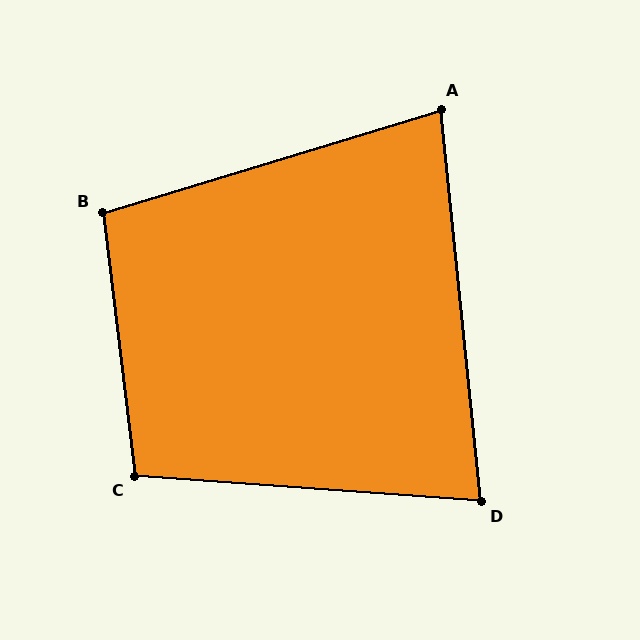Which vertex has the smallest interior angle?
A, at approximately 79 degrees.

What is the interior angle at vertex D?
Approximately 80 degrees (acute).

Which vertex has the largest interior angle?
C, at approximately 101 degrees.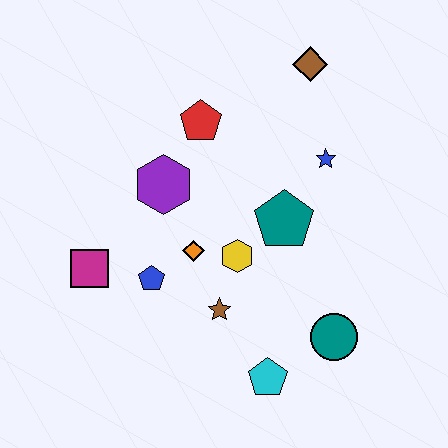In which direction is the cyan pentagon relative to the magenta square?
The cyan pentagon is to the right of the magenta square.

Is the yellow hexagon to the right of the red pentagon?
Yes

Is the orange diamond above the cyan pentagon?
Yes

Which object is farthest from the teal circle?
The brown diamond is farthest from the teal circle.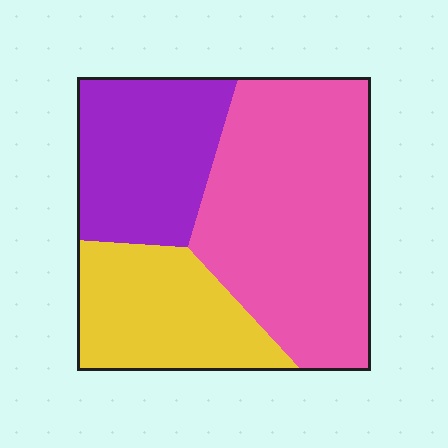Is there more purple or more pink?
Pink.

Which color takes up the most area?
Pink, at roughly 50%.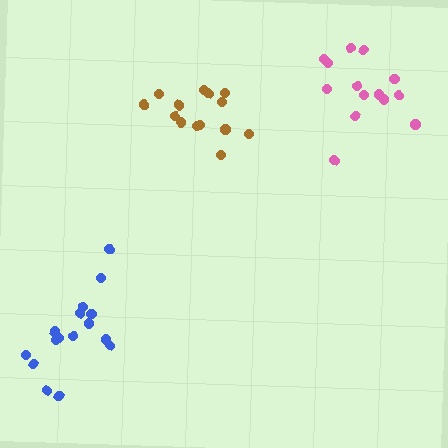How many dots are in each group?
Group 1: 14 dots, Group 2: 14 dots, Group 3: 16 dots (44 total).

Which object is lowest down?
The blue cluster is bottommost.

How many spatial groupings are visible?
There are 3 spatial groupings.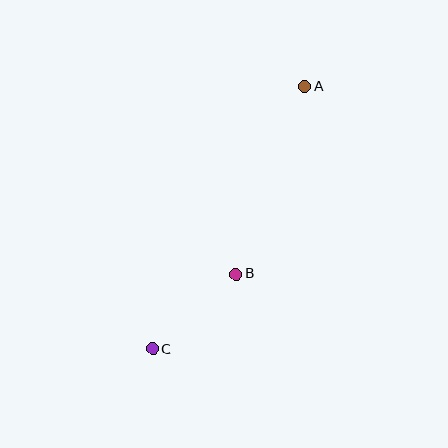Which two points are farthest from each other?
Points A and C are farthest from each other.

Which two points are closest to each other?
Points B and C are closest to each other.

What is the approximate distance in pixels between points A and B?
The distance between A and B is approximately 200 pixels.